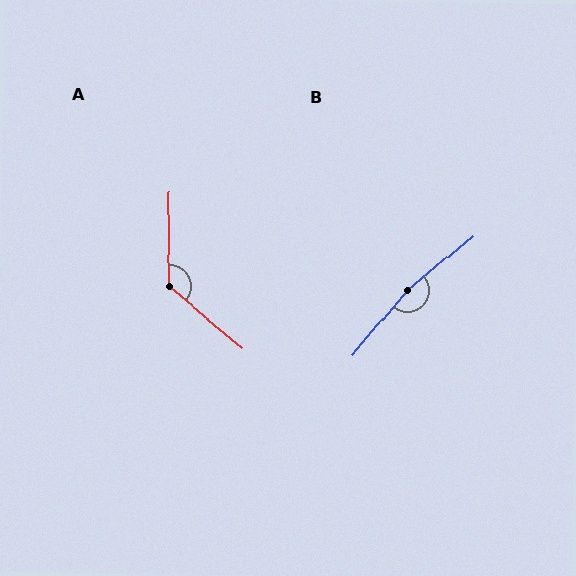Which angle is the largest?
B, at approximately 170 degrees.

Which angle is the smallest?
A, at approximately 130 degrees.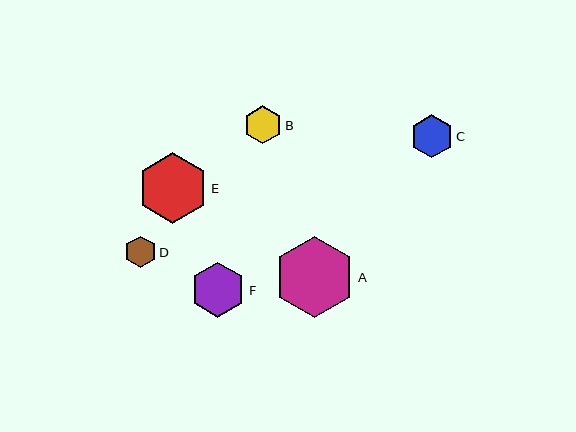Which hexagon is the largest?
Hexagon A is the largest with a size of approximately 81 pixels.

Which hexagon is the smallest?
Hexagon D is the smallest with a size of approximately 32 pixels.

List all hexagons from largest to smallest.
From largest to smallest: A, E, F, C, B, D.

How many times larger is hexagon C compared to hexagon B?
Hexagon C is approximately 1.1 times the size of hexagon B.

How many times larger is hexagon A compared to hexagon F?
Hexagon A is approximately 1.5 times the size of hexagon F.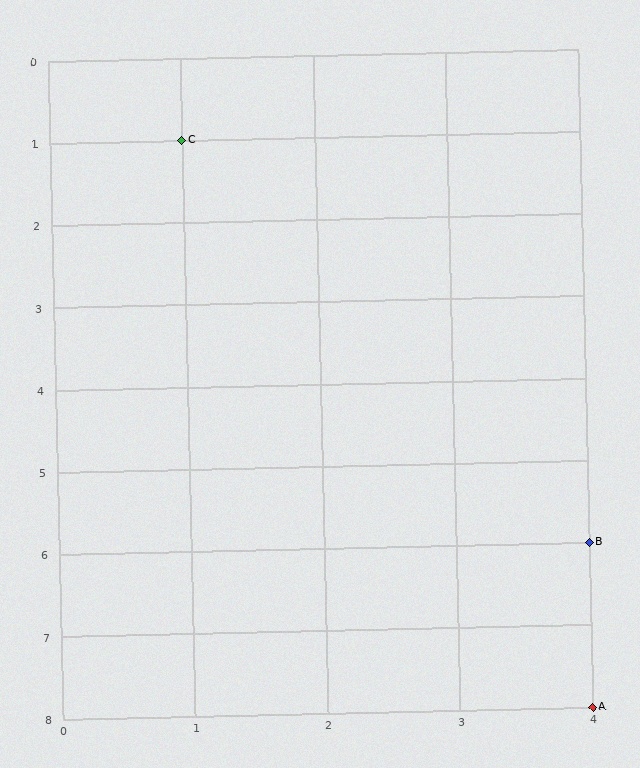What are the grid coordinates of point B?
Point B is at grid coordinates (4, 6).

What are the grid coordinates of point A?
Point A is at grid coordinates (4, 8).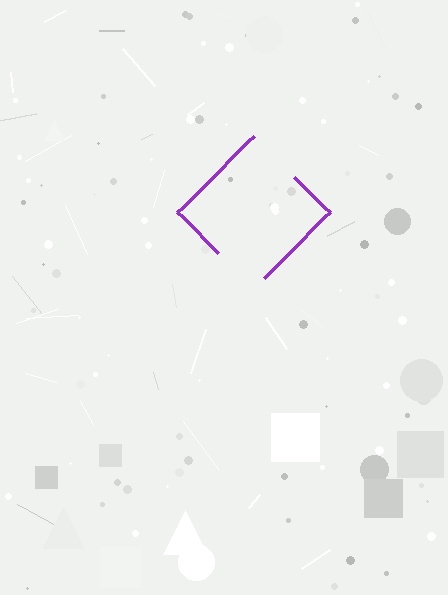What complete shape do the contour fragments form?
The contour fragments form a diamond.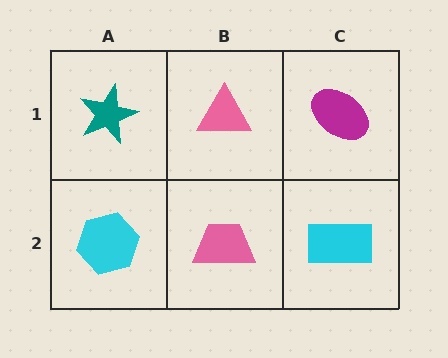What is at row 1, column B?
A pink triangle.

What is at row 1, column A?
A teal star.